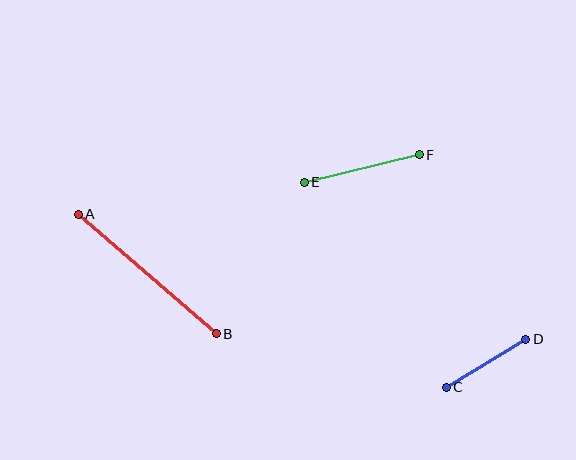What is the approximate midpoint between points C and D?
The midpoint is at approximately (486, 363) pixels.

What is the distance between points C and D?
The distance is approximately 93 pixels.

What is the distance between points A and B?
The distance is approximately 183 pixels.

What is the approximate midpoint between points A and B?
The midpoint is at approximately (147, 274) pixels.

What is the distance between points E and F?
The distance is approximately 118 pixels.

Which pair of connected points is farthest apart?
Points A and B are farthest apart.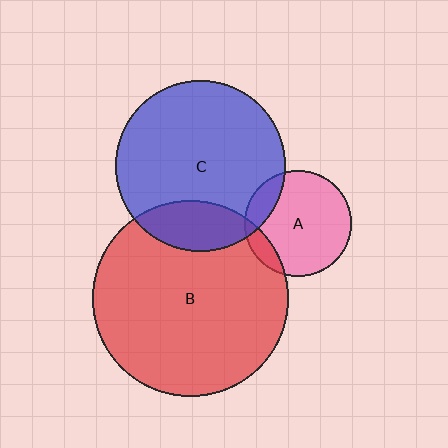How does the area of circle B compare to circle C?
Approximately 1.3 times.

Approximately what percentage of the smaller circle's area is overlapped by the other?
Approximately 15%.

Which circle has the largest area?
Circle B (red).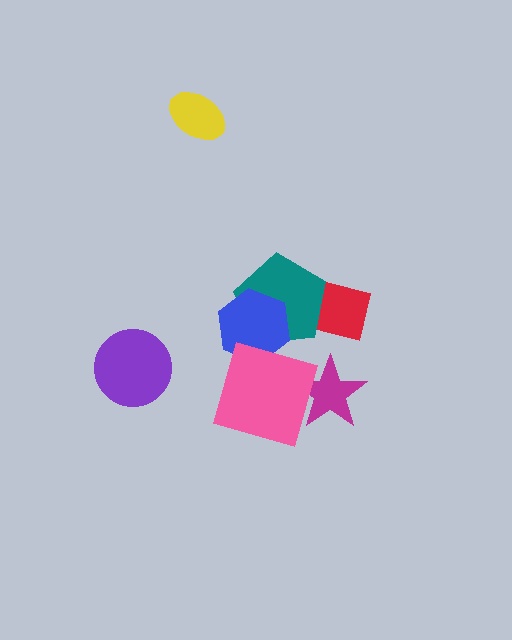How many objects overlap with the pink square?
2 objects overlap with the pink square.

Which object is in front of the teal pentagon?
The blue hexagon is in front of the teal pentagon.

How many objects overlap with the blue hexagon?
2 objects overlap with the blue hexagon.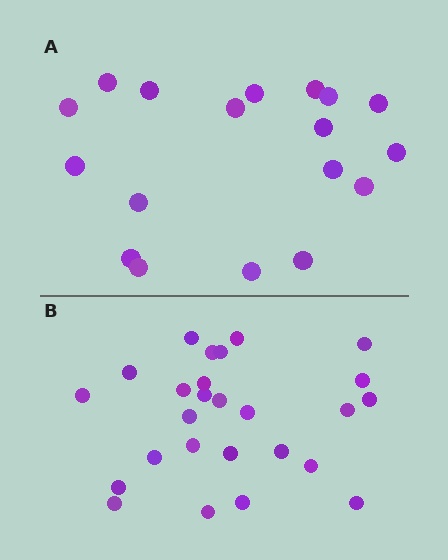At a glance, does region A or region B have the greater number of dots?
Region B (the bottom region) has more dots.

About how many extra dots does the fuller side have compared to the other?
Region B has roughly 8 or so more dots than region A.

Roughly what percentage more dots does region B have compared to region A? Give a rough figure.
About 45% more.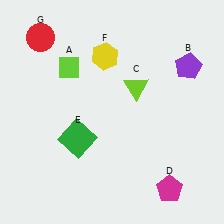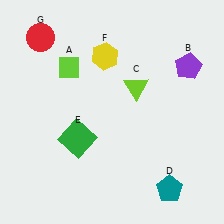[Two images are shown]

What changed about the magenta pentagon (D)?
In Image 1, D is magenta. In Image 2, it changed to teal.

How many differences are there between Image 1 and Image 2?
There is 1 difference between the two images.